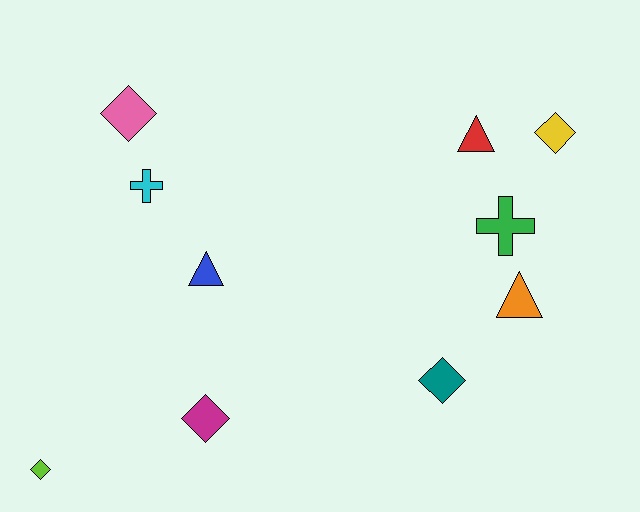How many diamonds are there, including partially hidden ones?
There are 5 diamonds.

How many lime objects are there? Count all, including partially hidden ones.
There is 1 lime object.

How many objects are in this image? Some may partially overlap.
There are 10 objects.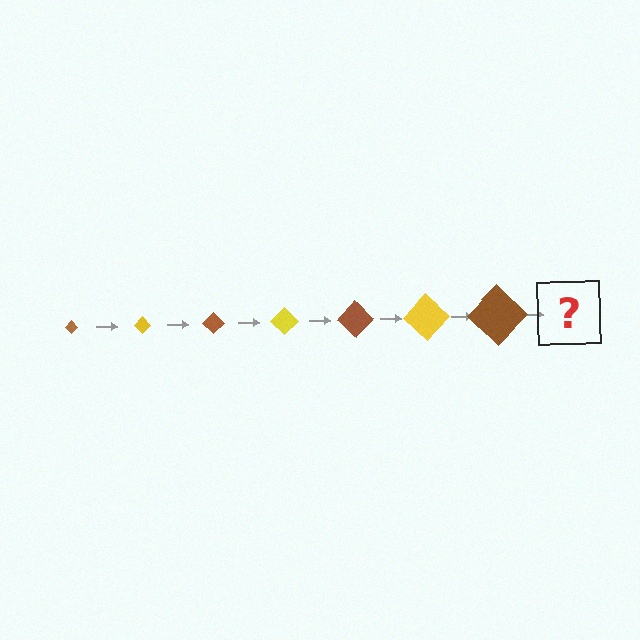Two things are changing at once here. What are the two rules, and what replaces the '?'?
The two rules are that the diamond grows larger each step and the color cycles through brown and yellow. The '?' should be a yellow diamond, larger than the previous one.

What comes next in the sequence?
The next element should be a yellow diamond, larger than the previous one.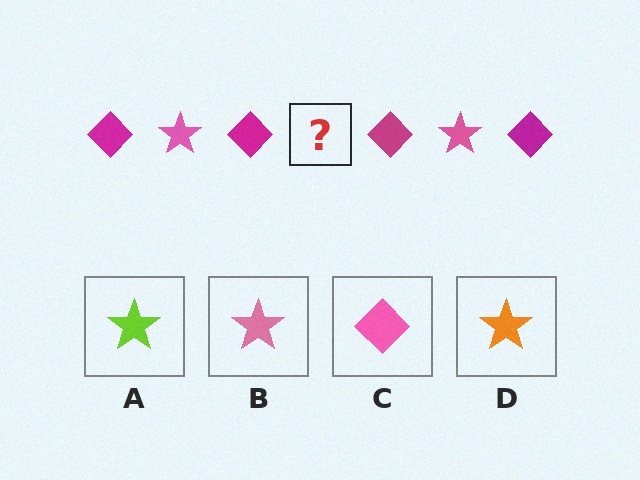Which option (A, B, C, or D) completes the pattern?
B.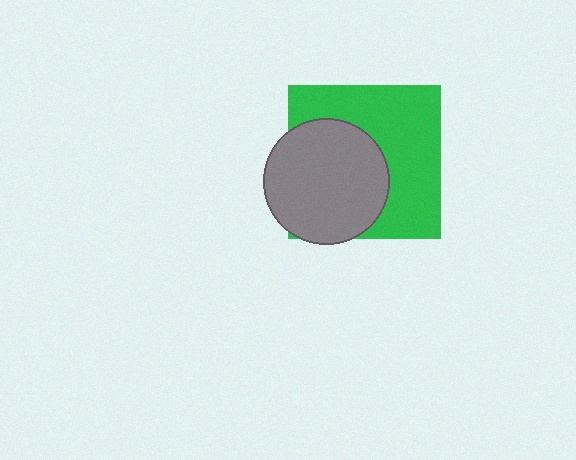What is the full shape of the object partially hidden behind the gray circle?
The partially hidden object is a green square.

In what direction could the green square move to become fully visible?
The green square could move right. That would shift it out from behind the gray circle entirely.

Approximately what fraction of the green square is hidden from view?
Roughly 45% of the green square is hidden behind the gray circle.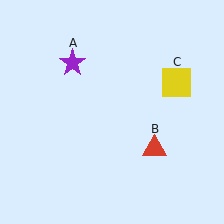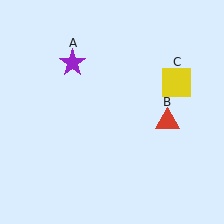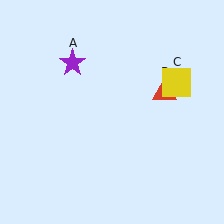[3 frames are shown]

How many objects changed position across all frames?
1 object changed position: red triangle (object B).